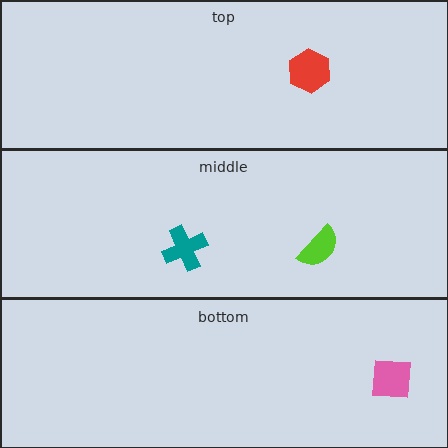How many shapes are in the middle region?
2.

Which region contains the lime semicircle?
The middle region.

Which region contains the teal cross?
The middle region.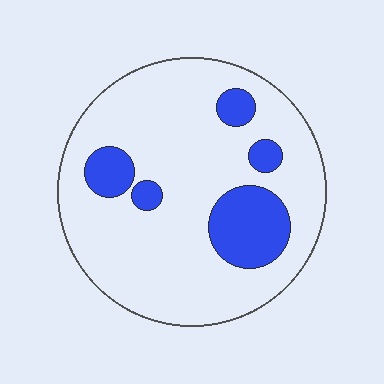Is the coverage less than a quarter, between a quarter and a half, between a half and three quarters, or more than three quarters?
Less than a quarter.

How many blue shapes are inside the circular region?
5.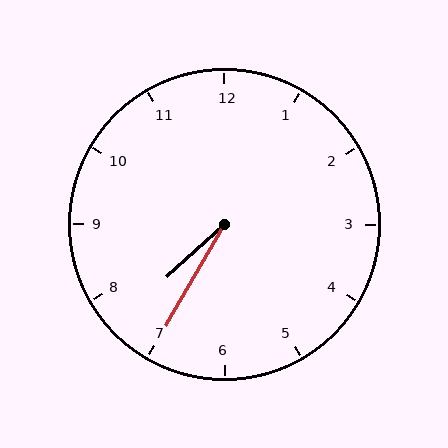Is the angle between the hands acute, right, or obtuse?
It is acute.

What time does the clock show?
7:35.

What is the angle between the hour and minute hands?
Approximately 18 degrees.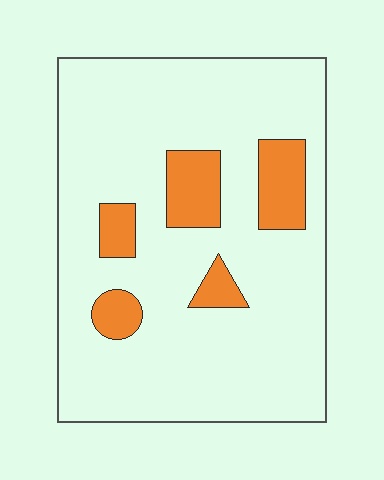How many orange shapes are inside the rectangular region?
5.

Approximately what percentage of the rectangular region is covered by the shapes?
Approximately 15%.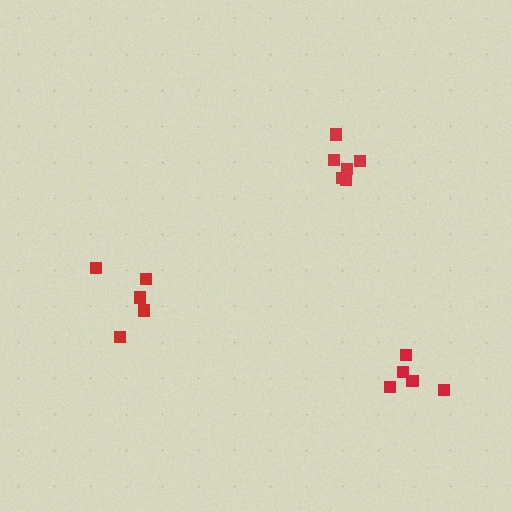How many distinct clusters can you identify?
There are 3 distinct clusters.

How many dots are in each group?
Group 1: 6 dots, Group 2: 5 dots, Group 3: 5 dots (16 total).